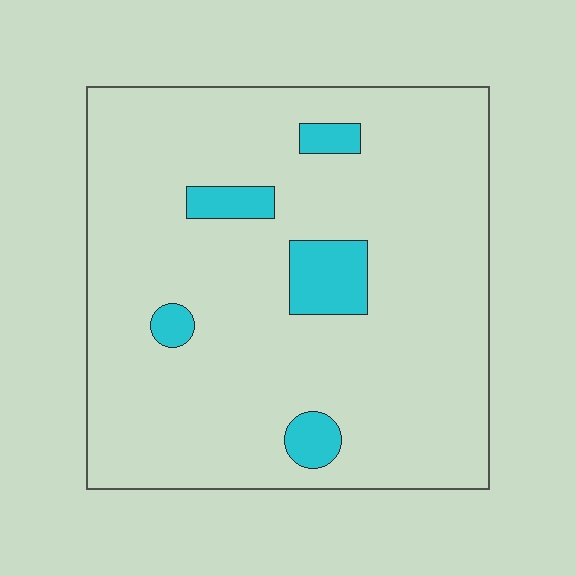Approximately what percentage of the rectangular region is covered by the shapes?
Approximately 10%.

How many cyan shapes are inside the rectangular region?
5.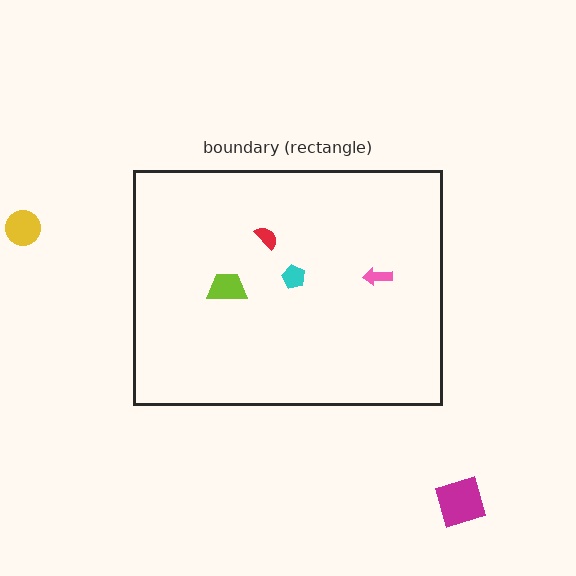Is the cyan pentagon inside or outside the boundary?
Inside.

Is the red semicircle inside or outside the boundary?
Inside.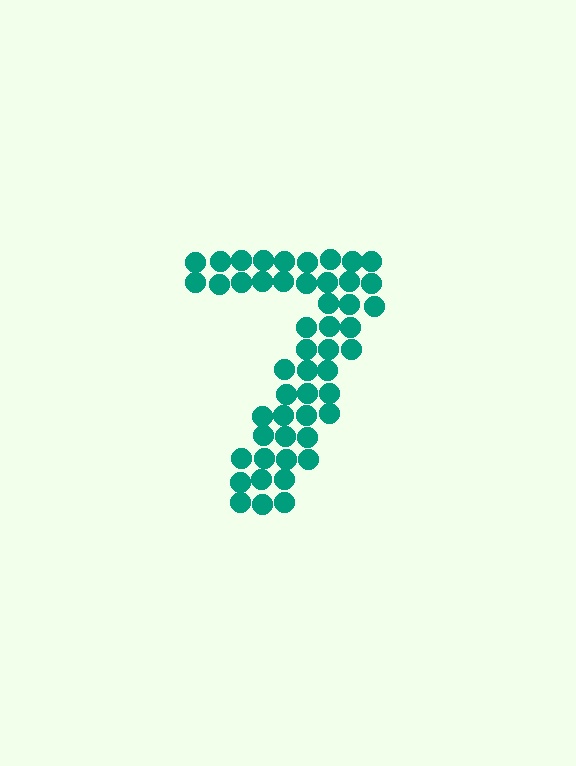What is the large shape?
The large shape is the digit 7.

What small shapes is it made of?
It is made of small circles.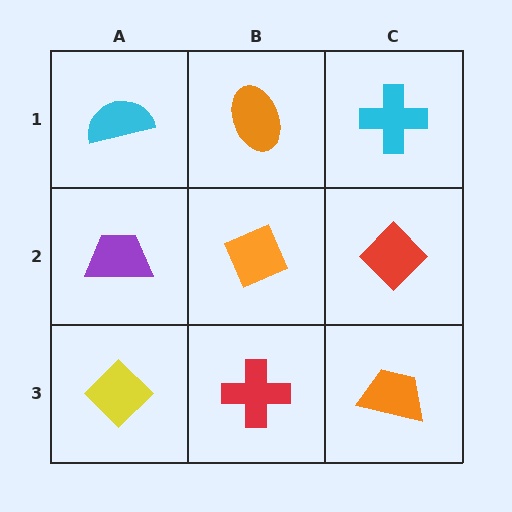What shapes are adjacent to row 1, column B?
An orange diamond (row 2, column B), a cyan semicircle (row 1, column A), a cyan cross (row 1, column C).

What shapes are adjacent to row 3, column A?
A purple trapezoid (row 2, column A), a red cross (row 3, column B).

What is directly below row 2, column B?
A red cross.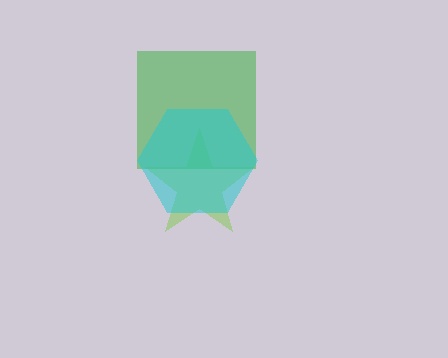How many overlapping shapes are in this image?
There are 3 overlapping shapes in the image.